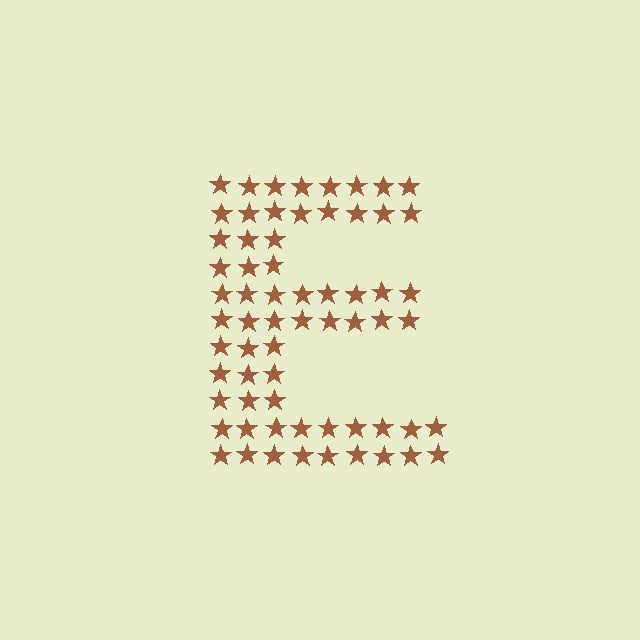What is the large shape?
The large shape is the letter E.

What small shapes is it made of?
It is made of small stars.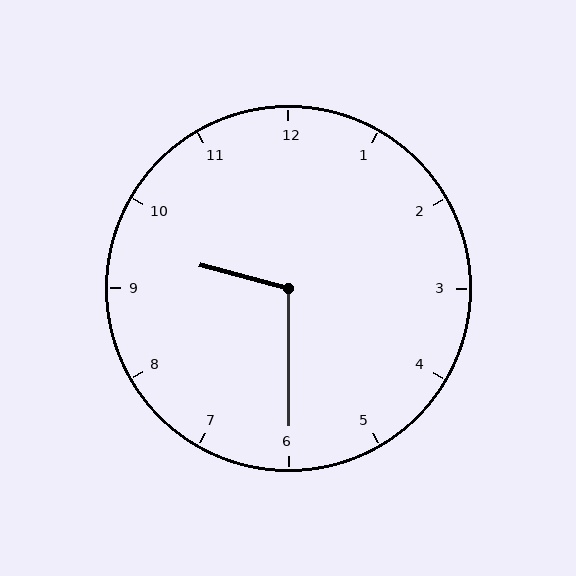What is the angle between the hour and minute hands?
Approximately 105 degrees.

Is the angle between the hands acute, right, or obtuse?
It is obtuse.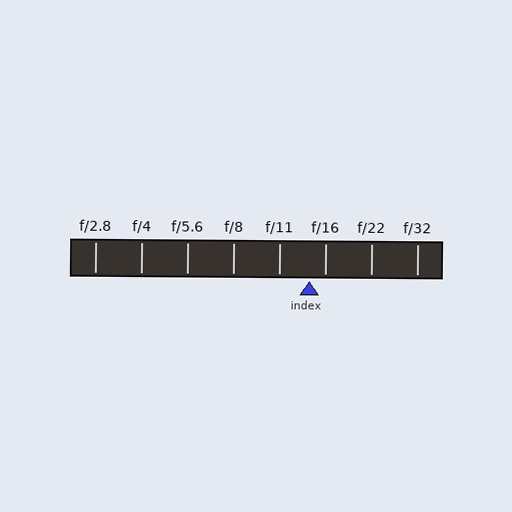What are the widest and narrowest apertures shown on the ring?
The widest aperture shown is f/2.8 and the narrowest is f/32.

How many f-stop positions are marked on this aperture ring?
There are 8 f-stop positions marked.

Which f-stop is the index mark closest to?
The index mark is closest to f/16.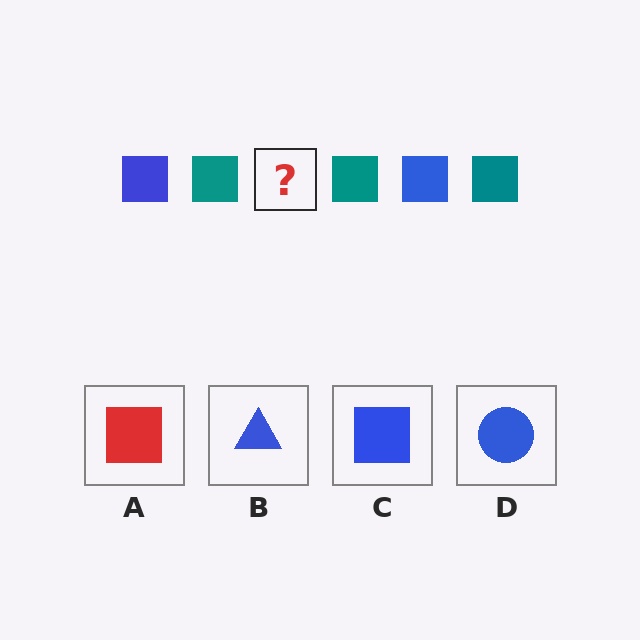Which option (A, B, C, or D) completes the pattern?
C.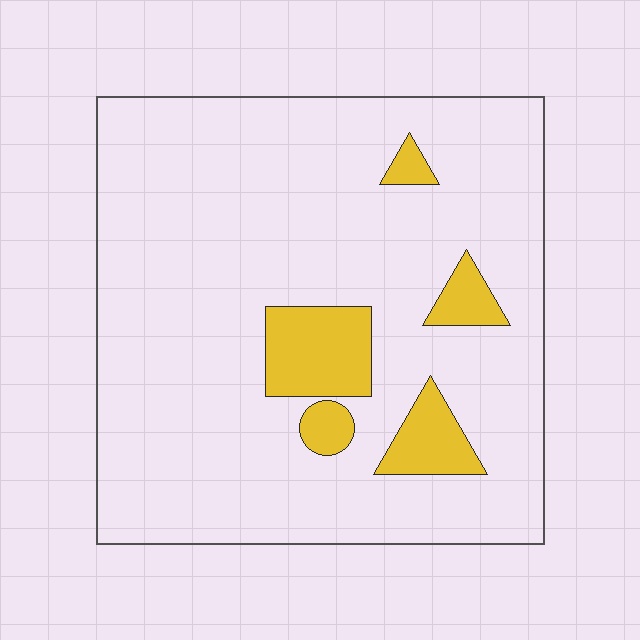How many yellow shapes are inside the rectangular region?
5.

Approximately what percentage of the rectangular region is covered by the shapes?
Approximately 10%.